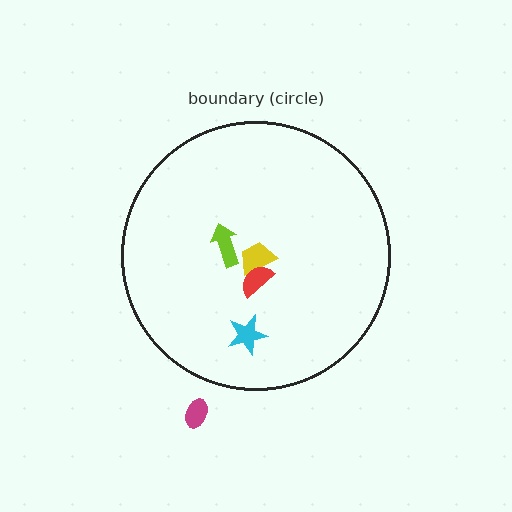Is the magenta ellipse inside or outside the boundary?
Outside.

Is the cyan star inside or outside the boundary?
Inside.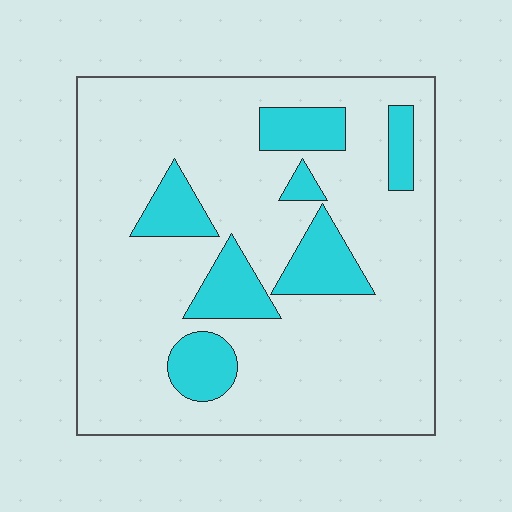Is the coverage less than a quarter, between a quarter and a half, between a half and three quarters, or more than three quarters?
Less than a quarter.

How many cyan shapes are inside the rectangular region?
7.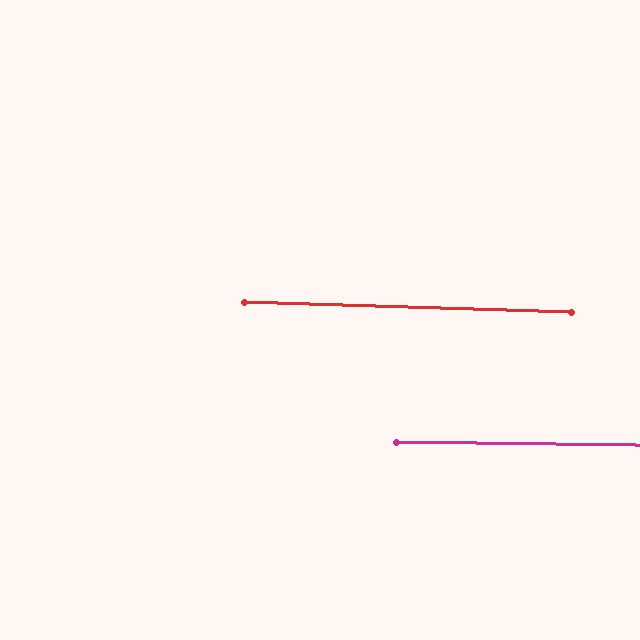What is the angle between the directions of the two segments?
Approximately 1 degree.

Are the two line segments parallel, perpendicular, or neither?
Parallel — their directions differ by only 1.2°.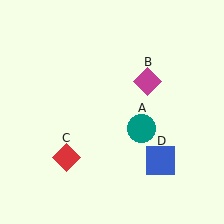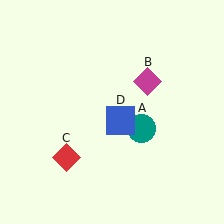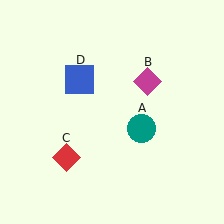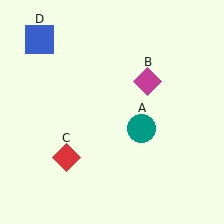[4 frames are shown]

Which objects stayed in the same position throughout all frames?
Teal circle (object A) and magenta diamond (object B) and red diamond (object C) remained stationary.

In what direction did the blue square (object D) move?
The blue square (object D) moved up and to the left.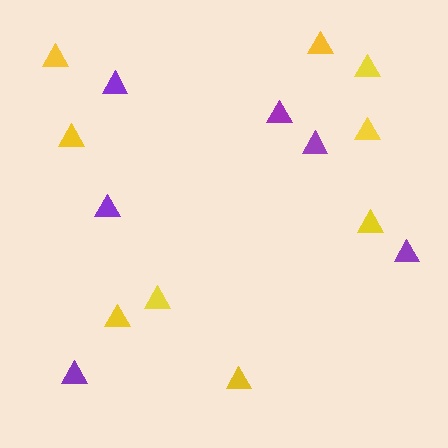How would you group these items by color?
There are 2 groups: one group of yellow triangles (9) and one group of purple triangles (6).